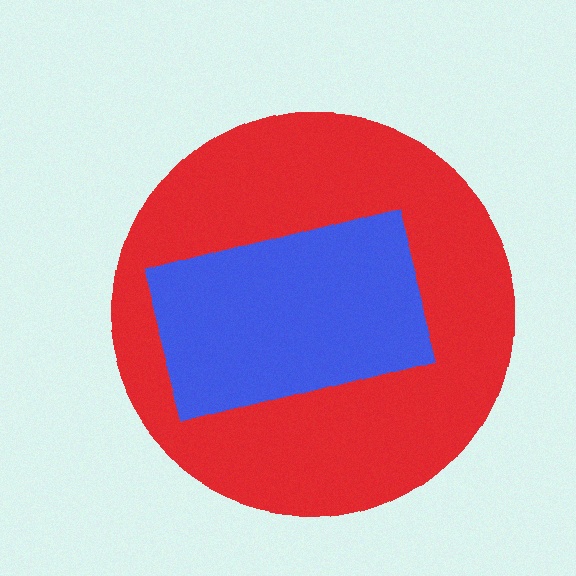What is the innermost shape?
The blue rectangle.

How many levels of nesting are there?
2.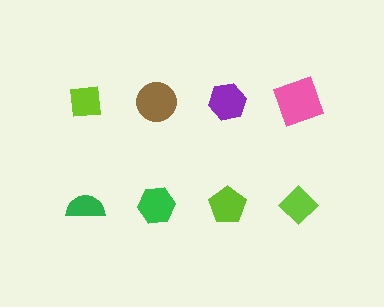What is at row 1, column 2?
A brown circle.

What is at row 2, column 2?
A green hexagon.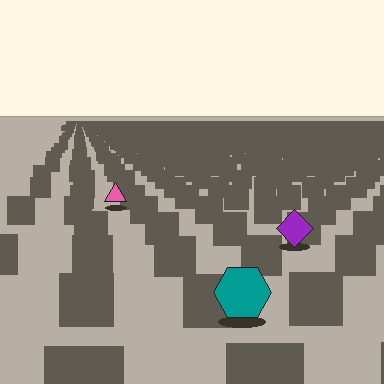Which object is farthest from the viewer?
The pink triangle is farthest from the viewer. It appears smaller and the ground texture around it is denser.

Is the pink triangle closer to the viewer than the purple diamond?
No. The purple diamond is closer — you can tell from the texture gradient: the ground texture is coarser near it.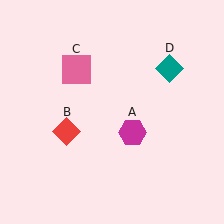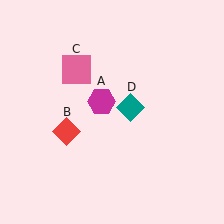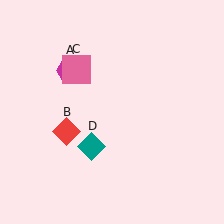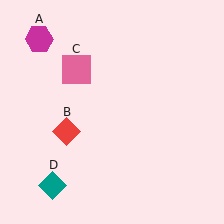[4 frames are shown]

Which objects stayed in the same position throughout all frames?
Red diamond (object B) and pink square (object C) remained stationary.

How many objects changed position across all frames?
2 objects changed position: magenta hexagon (object A), teal diamond (object D).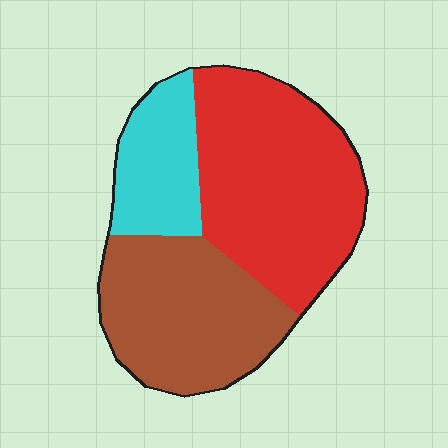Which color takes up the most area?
Red, at roughly 45%.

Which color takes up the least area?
Cyan, at roughly 20%.